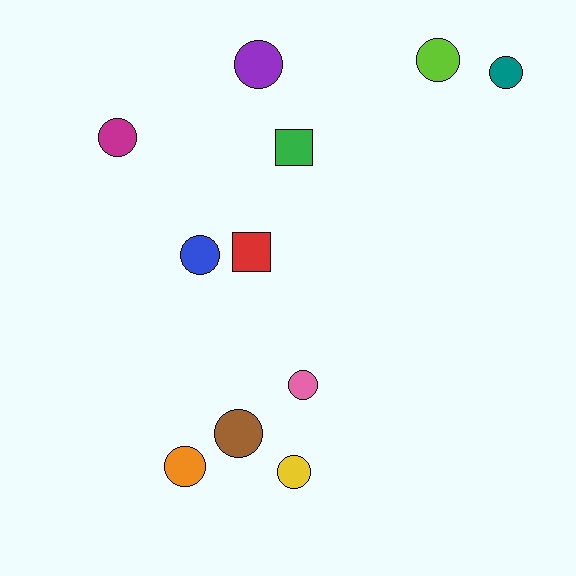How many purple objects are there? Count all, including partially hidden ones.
There is 1 purple object.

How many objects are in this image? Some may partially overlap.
There are 11 objects.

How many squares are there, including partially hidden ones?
There are 2 squares.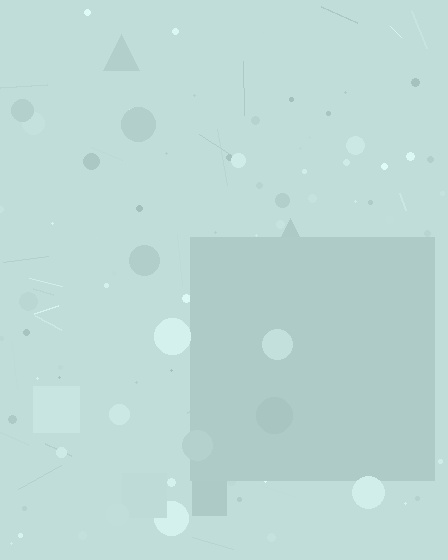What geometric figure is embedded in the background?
A square is embedded in the background.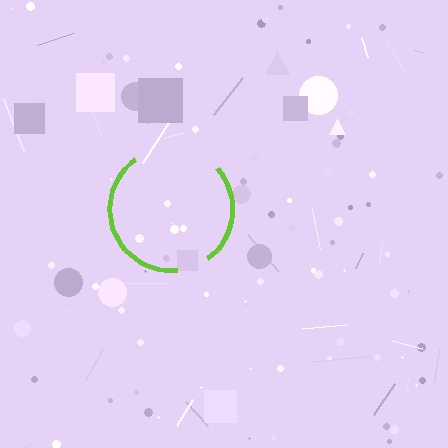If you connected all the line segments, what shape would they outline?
They would outline a circle.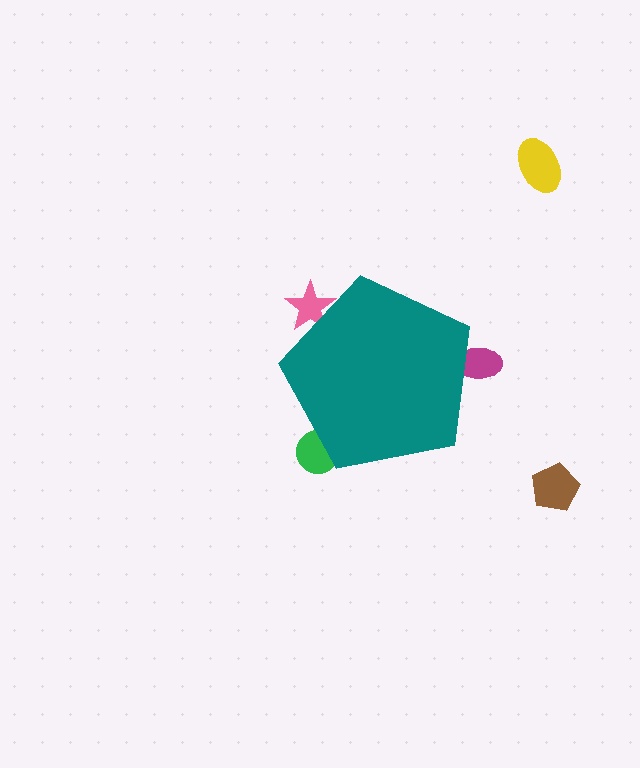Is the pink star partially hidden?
Yes, the pink star is partially hidden behind the teal pentagon.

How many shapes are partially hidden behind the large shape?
3 shapes are partially hidden.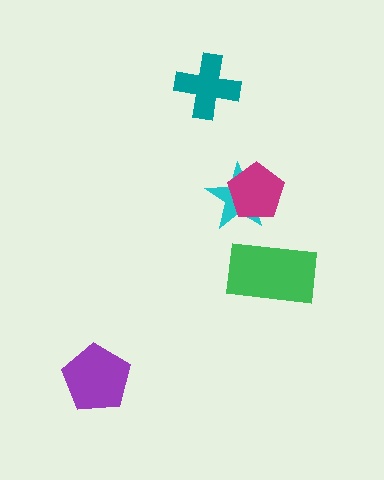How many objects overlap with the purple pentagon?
0 objects overlap with the purple pentagon.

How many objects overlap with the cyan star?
1 object overlaps with the cyan star.